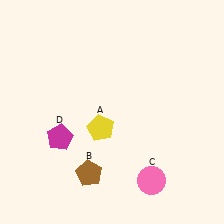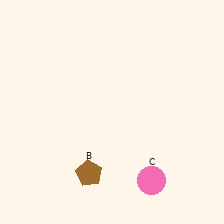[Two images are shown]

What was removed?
The yellow pentagon (A), the magenta pentagon (D) were removed in Image 2.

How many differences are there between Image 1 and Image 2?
There are 2 differences between the two images.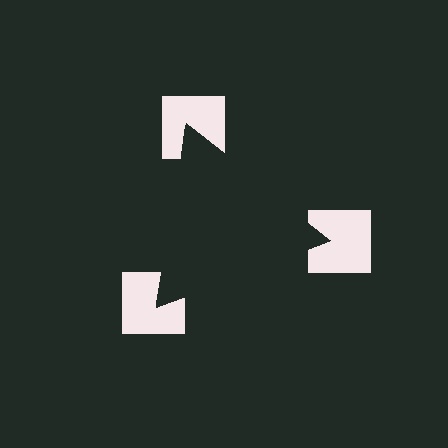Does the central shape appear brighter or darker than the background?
It typically appears slightly darker than the background, even though no actual brightness change is drawn.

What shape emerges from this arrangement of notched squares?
An illusory triangle — its edges are inferred from the aligned wedge cuts in the notched squares, not physically drawn.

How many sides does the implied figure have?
3 sides.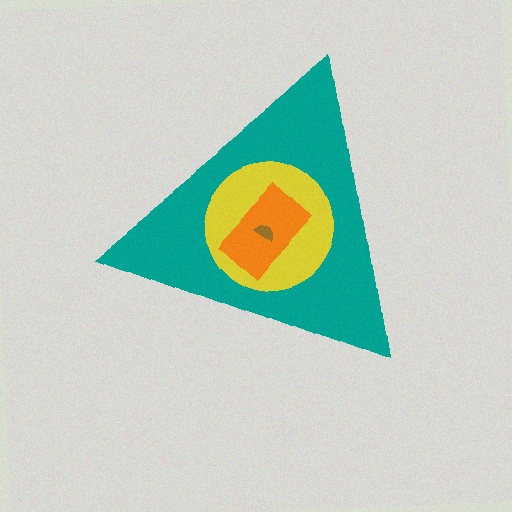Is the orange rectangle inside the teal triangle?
Yes.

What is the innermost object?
The brown semicircle.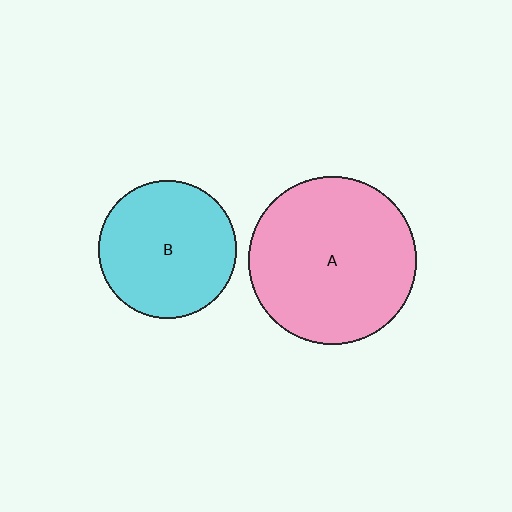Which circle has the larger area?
Circle A (pink).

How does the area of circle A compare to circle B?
Approximately 1.5 times.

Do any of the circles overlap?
No, none of the circles overlap.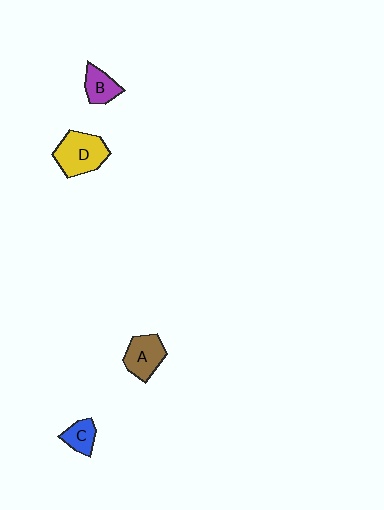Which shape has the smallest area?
Shape C (blue).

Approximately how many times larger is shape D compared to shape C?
Approximately 2.1 times.